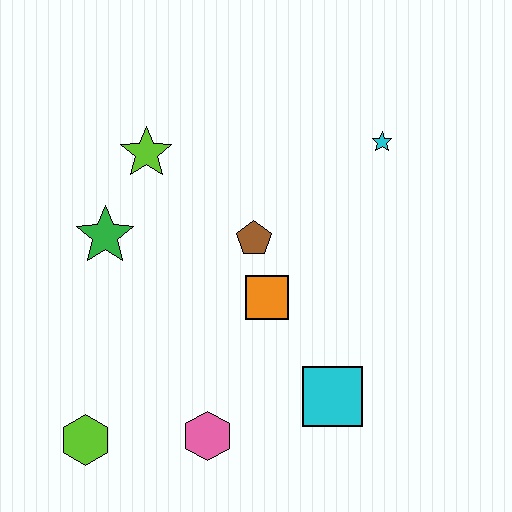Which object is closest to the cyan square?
The orange square is closest to the cyan square.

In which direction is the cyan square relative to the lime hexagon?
The cyan square is to the right of the lime hexagon.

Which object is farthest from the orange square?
The lime hexagon is farthest from the orange square.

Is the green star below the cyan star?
Yes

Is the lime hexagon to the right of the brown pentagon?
No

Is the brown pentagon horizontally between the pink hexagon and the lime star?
No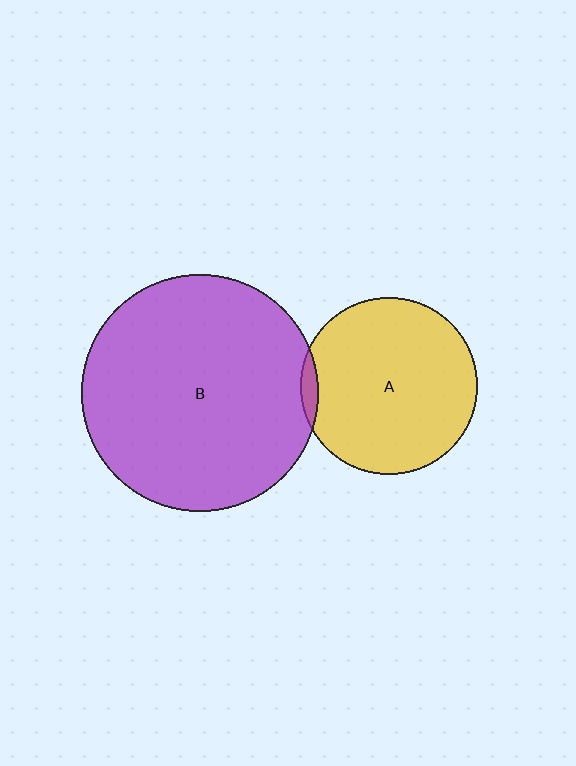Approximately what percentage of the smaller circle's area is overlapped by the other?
Approximately 5%.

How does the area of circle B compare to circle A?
Approximately 1.8 times.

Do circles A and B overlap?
Yes.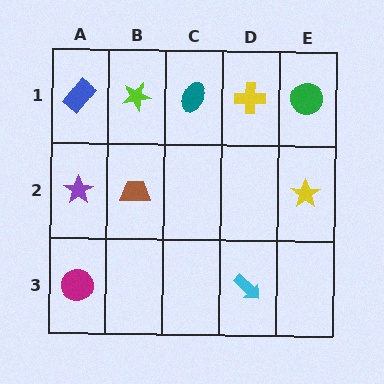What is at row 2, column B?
A brown trapezoid.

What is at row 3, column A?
A magenta circle.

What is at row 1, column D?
A yellow cross.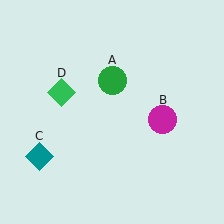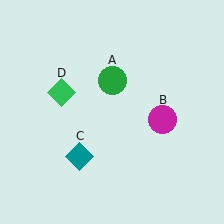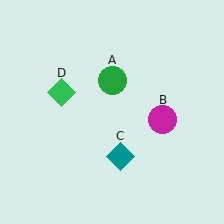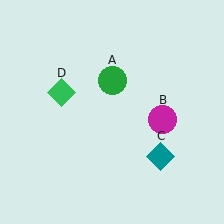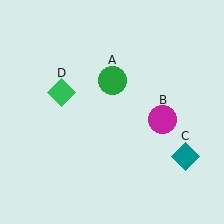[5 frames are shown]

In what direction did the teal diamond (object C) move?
The teal diamond (object C) moved right.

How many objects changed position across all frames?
1 object changed position: teal diamond (object C).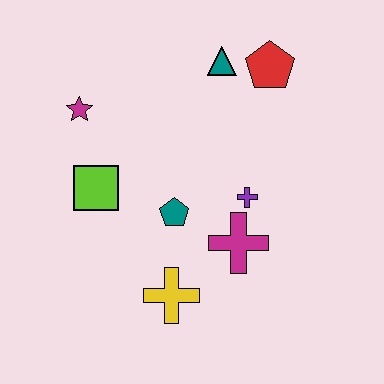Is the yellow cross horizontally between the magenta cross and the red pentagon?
No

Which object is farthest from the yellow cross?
The red pentagon is farthest from the yellow cross.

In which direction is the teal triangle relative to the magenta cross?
The teal triangle is above the magenta cross.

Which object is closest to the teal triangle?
The red pentagon is closest to the teal triangle.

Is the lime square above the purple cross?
Yes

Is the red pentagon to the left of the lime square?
No